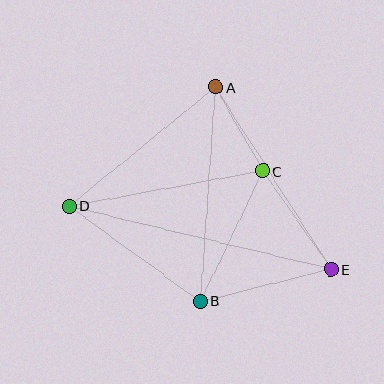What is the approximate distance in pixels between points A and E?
The distance between A and E is approximately 216 pixels.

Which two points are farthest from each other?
Points D and E are farthest from each other.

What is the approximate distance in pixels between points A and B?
The distance between A and B is approximately 215 pixels.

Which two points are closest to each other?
Points A and C are closest to each other.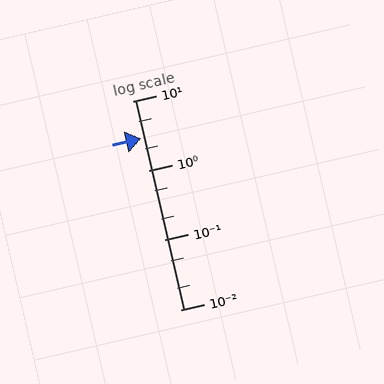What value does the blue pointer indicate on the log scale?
The pointer indicates approximately 2.9.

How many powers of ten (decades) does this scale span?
The scale spans 3 decades, from 0.01 to 10.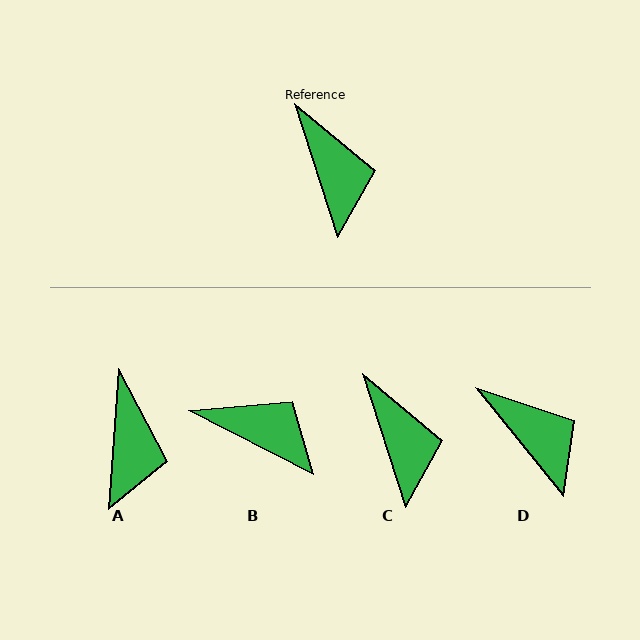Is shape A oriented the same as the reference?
No, it is off by about 22 degrees.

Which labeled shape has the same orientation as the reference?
C.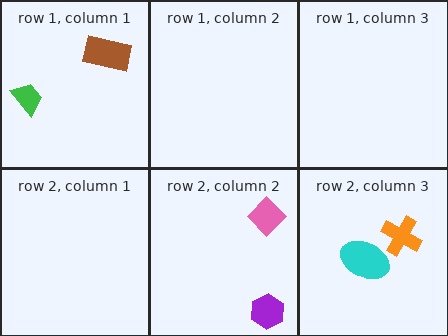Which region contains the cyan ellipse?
The row 2, column 3 region.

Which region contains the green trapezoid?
The row 1, column 1 region.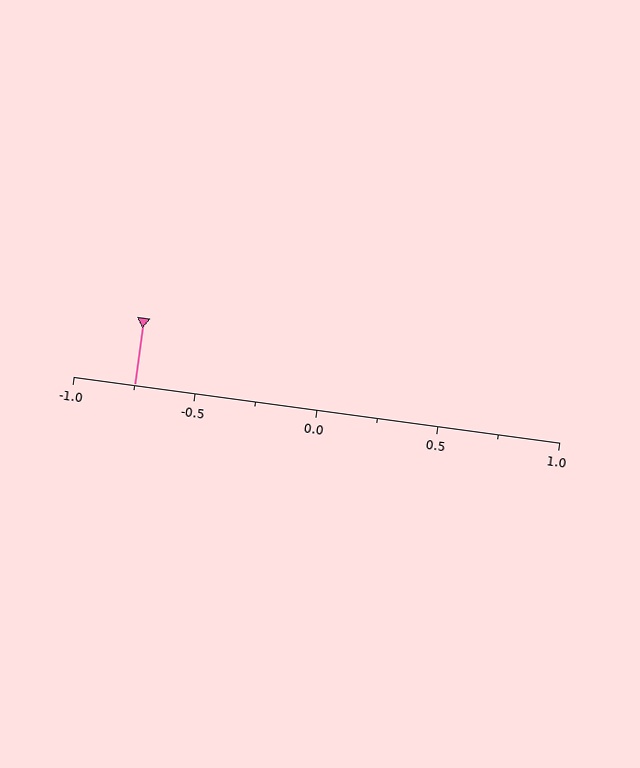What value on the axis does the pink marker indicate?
The marker indicates approximately -0.75.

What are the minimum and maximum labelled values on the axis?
The axis runs from -1.0 to 1.0.